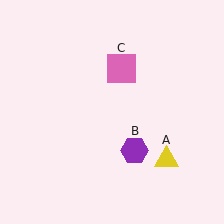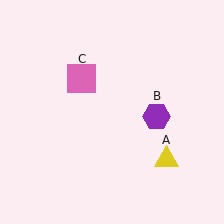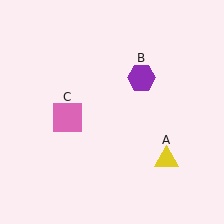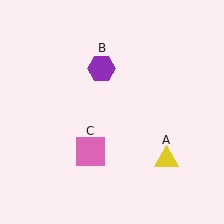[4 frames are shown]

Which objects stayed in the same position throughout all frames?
Yellow triangle (object A) remained stationary.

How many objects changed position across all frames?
2 objects changed position: purple hexagon (object B), pink square (object C).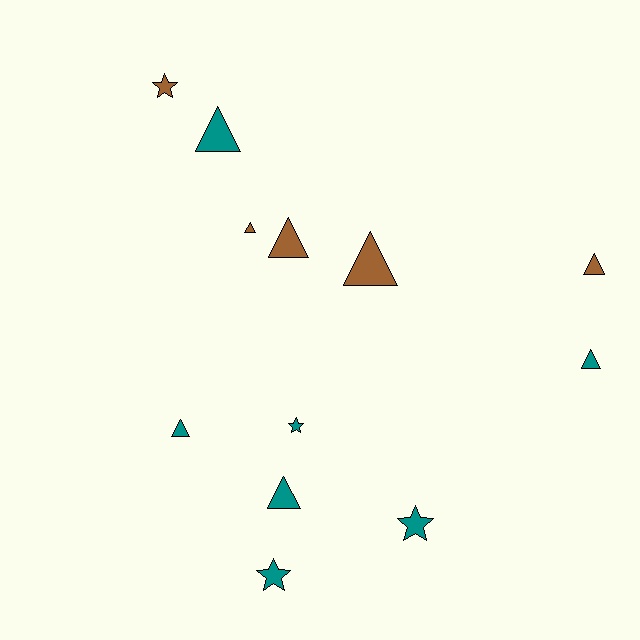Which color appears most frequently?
Teal, with 7 objects.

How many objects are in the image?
There are 12 objects.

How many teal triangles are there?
There are 4 teal triangles.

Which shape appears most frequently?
Triangle, with 8 objects.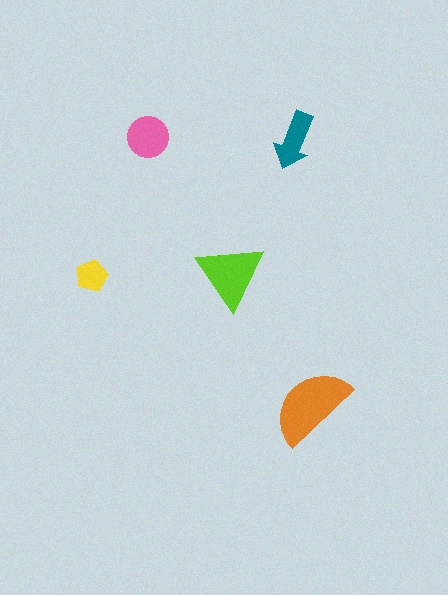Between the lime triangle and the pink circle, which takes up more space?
The lime triangle.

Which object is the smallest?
The yellow pentagon.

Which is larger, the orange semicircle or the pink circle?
The orange semicircle.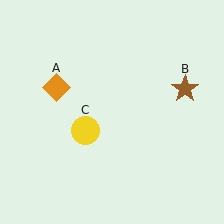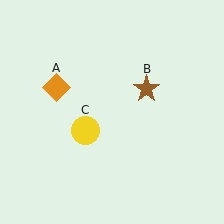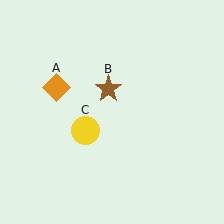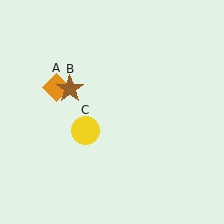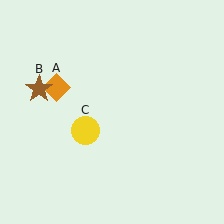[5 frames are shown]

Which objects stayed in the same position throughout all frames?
Orange diamond (object A) and yellow circle (object C) remained stationary.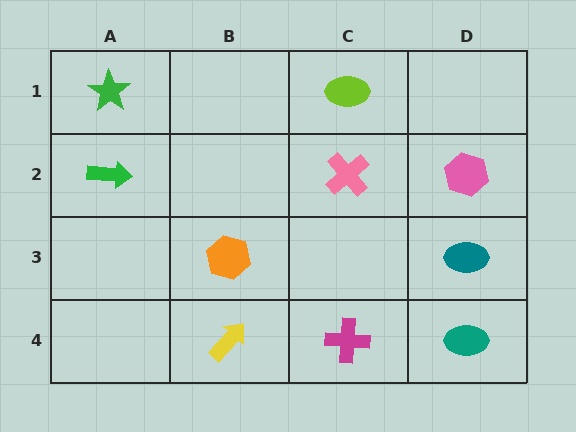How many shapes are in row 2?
3 shapes.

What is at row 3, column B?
An orange hexagon.